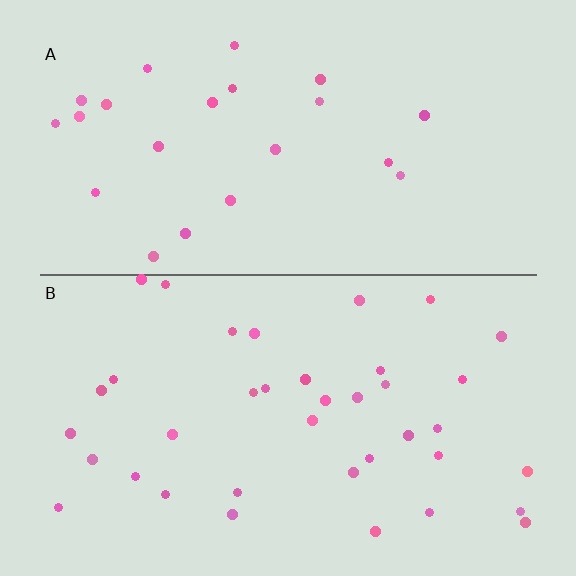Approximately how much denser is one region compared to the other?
Approximately 1.7× — region B over region A.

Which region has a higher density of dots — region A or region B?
B (the bottom).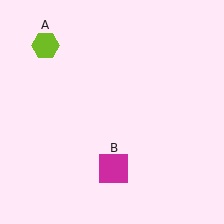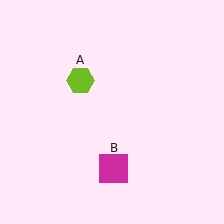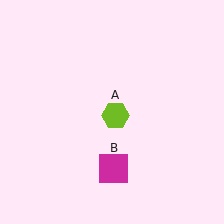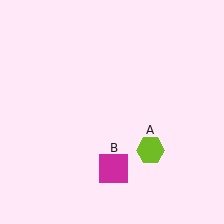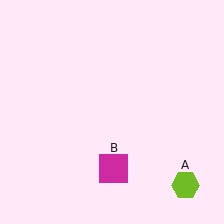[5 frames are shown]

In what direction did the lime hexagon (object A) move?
The lime hexagon (object A) moved down and to the right.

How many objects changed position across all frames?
1 object changed position: lime hexagon (object A).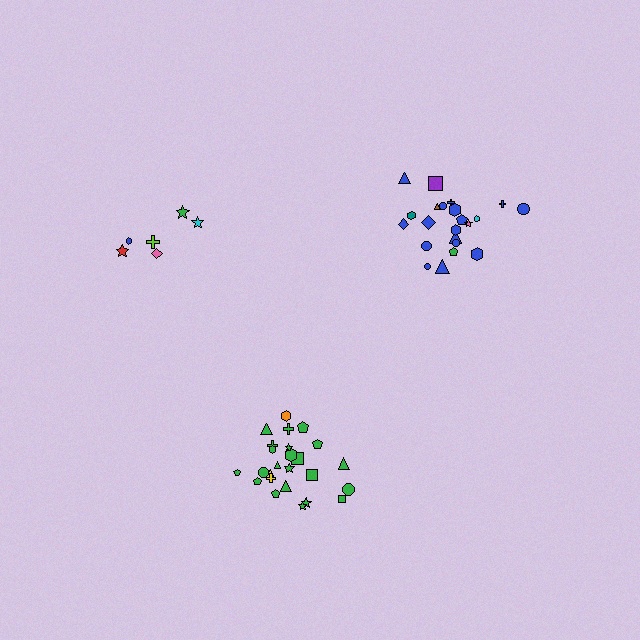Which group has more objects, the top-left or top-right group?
The top-right group.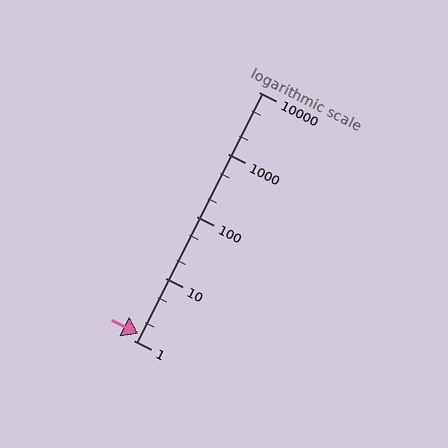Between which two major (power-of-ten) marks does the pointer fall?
The pointer is between 1 and 10.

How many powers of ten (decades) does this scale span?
The scale spans 4 decades, from 1 to 10000.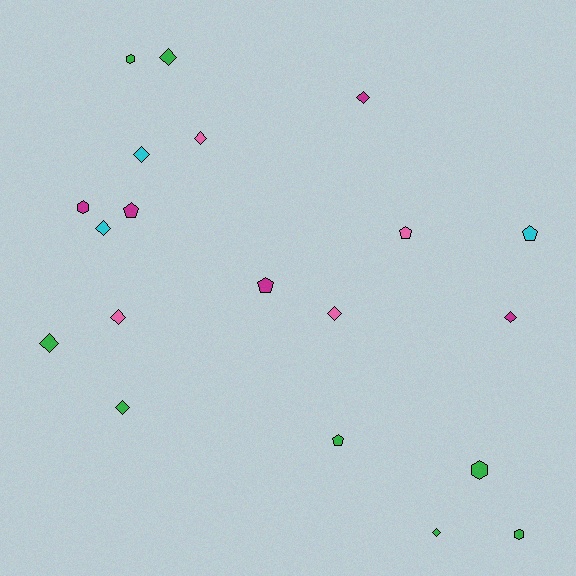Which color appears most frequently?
Green, with 8 objects.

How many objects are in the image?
There are 20 objects.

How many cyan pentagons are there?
There is 1 cyan pentagon.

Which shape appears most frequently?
Diamond, with 11 objects.